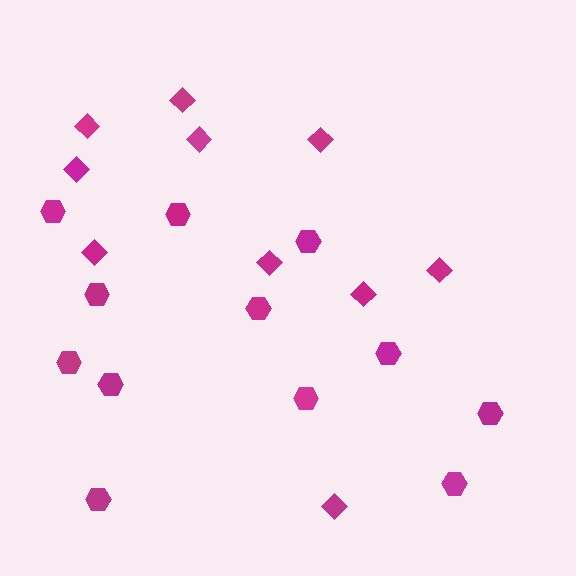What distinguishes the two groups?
There are 2 groups: one group of diamonds (10) and one group of hexagons (12).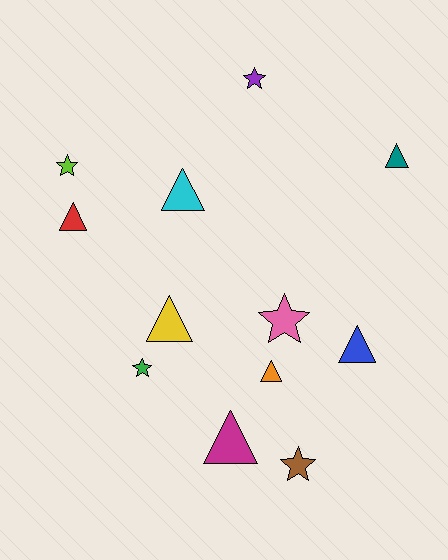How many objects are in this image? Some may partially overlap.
There are 12 objects.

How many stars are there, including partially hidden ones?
There are 5 stars.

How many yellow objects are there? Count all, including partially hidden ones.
There is 1 yellow object.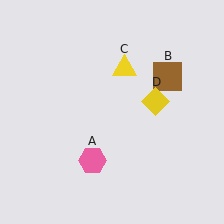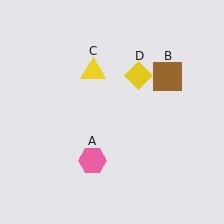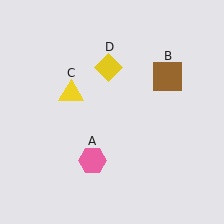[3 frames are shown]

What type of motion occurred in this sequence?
The yellow triangle (object C), yellow diamond (object D) rotated counterclockwise around the center of the scene.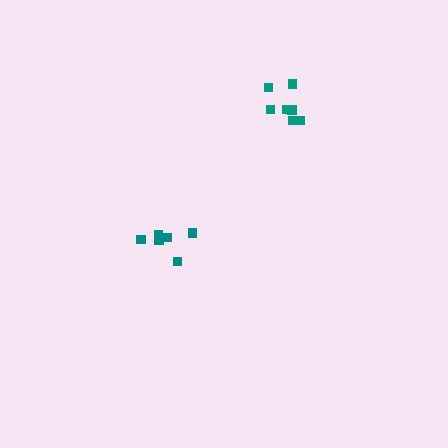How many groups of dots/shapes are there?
There are 2 groups.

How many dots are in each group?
Group 1: 6 dots, Group 2: 7 dots (13 total).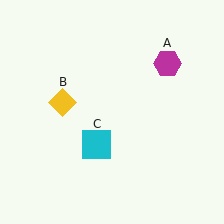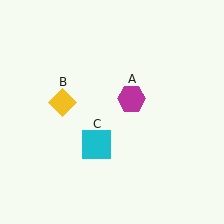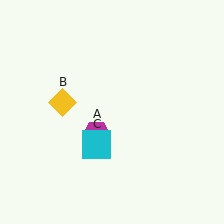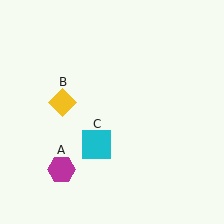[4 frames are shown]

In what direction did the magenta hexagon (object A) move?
The magenta hexagon (object A) moved down and to the left.